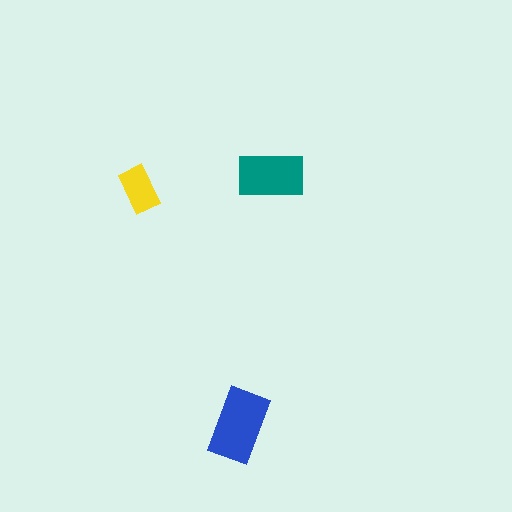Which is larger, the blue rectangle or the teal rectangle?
The blue one.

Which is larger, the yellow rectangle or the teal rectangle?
The teal one.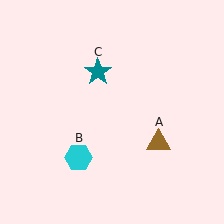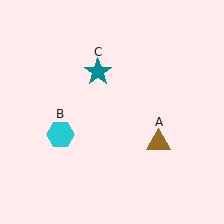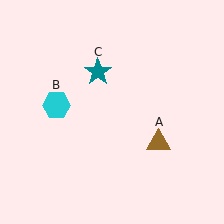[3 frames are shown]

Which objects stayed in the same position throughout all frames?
Brown triangle (object A) and teal star (object C) remained stationary.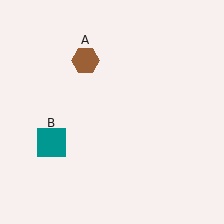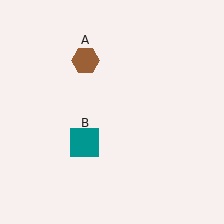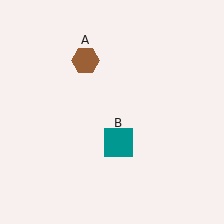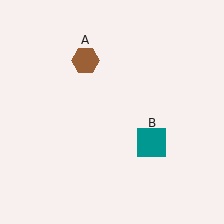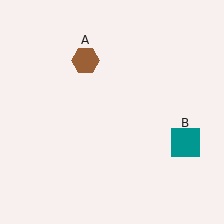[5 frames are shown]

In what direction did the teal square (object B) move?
The teal square (object B) moved right.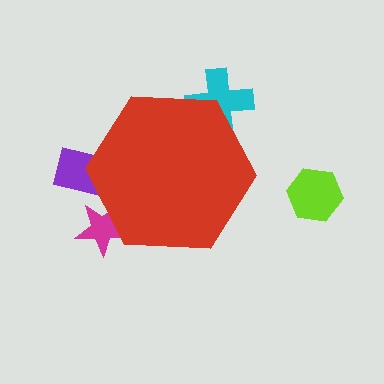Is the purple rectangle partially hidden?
Yes, the purple rectangle is partially hidden behind the red hexagon.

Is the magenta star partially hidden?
Yes, the magenta star is partially hidden behind the red hexagon.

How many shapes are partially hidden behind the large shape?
3 shapes are partially hidden.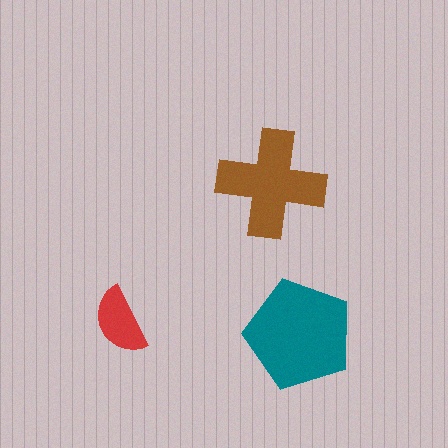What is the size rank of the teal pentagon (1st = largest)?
1st.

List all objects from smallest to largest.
The red semicircle, the brown cross, the teal pentagon.